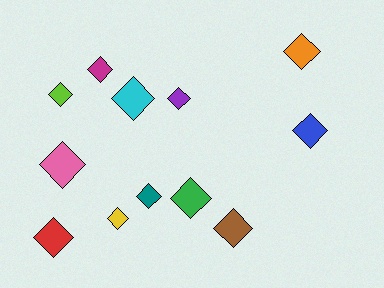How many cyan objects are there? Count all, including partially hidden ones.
There is 1 cyan object.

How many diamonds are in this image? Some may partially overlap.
There are 12 diamonds.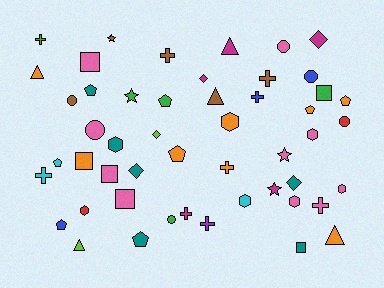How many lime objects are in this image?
There are 2 lime objects.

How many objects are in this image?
There are 50 objects.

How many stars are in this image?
There are 4 stars.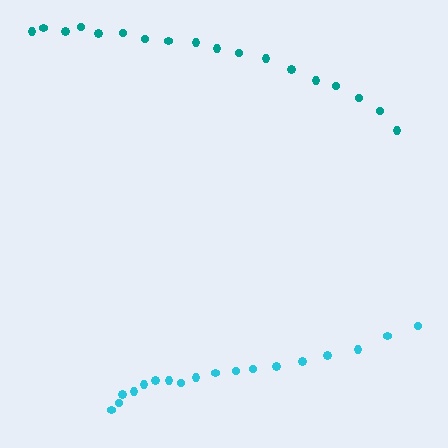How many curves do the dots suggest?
There are 2 distinct paths.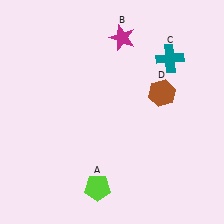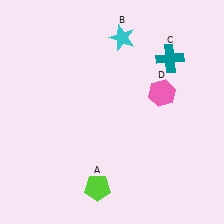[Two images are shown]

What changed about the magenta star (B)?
In Image 1, B is magenta. In Image 2, it changed to cyan.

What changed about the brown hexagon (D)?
In Image 1, D is brown. In Image 2, it changed to pink.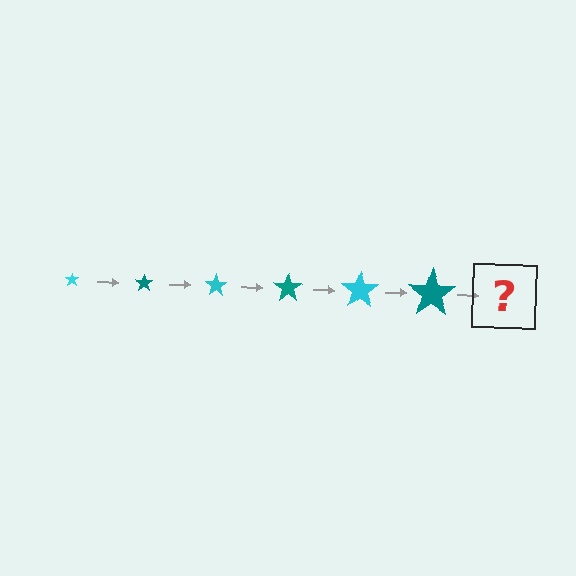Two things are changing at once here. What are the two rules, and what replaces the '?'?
The two rules are that the star grows larger each step and the color cycles through cyan and teal. The '?' should be a cyan star, larger than the previous one.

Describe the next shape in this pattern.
It should be a cyan star, larger than the previous one.